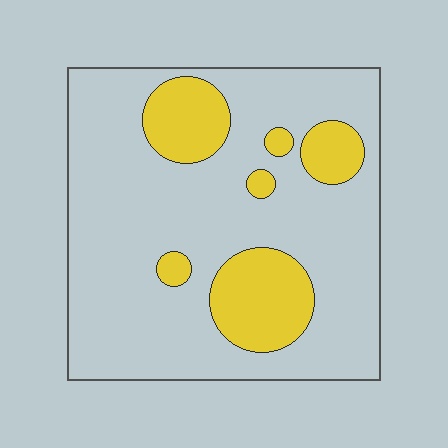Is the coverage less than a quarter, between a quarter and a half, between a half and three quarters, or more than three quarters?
Less than a quarter.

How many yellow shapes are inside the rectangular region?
6.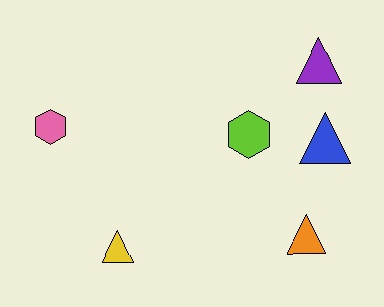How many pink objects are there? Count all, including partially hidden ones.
There is 1 pink object.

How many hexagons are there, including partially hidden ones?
There are 2 hexagons.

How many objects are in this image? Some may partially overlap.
There are 6 objects.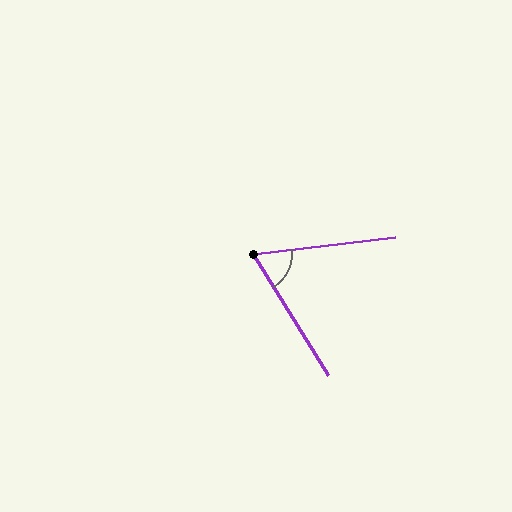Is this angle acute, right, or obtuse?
It is acute.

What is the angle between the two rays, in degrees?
Approximately 65 degrees.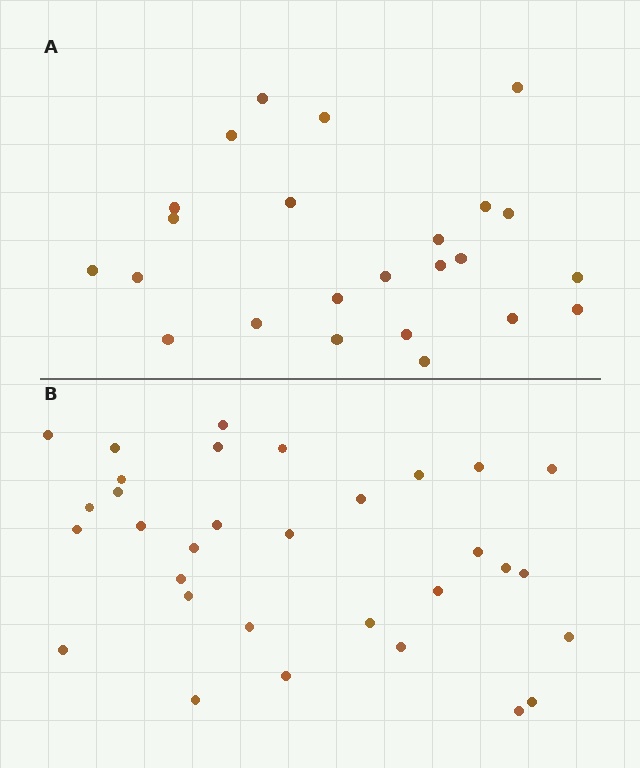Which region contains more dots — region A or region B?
Region B (the bottom region) has more dots.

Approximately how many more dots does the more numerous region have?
Region B has roughly 8 or so more dots than region A.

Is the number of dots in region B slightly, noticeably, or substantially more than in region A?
Region B has noticeably more, but not dramatically so. The ratio is roughly 1.3 to 1.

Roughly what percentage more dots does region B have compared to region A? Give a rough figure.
About 35% more.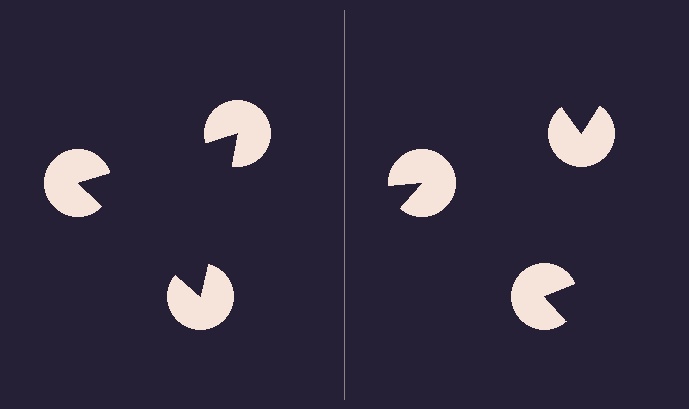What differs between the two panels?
The pac-man discs are positioned identically on both sides; only the wedge orientations differ. On the left they align to a triangle; on the right they are misaligned.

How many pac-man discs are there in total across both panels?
6 — 3 on each side.